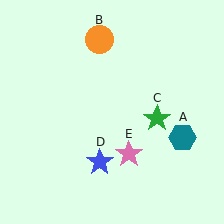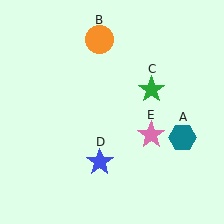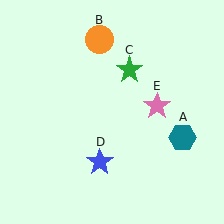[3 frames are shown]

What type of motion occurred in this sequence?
The green star (object C), pink star (object E) rotated counterclockwise around the center of the scene.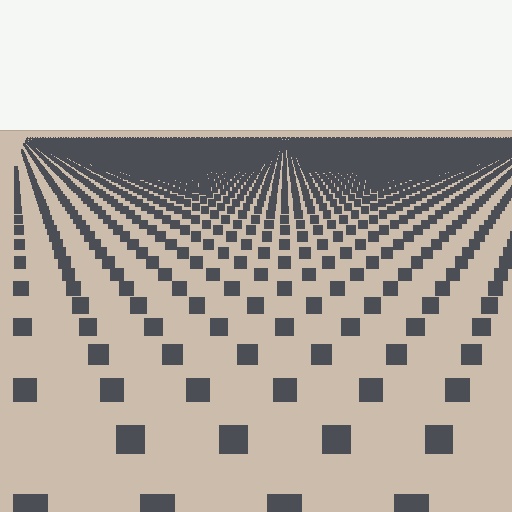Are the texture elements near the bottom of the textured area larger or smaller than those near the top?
Larger. Near the bottom, elements are closer to the viewer and appear at a bigger on-screen size.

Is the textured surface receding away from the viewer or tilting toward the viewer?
The surface is receding away from the viewer. Texture elements get smaller and denser toward the top.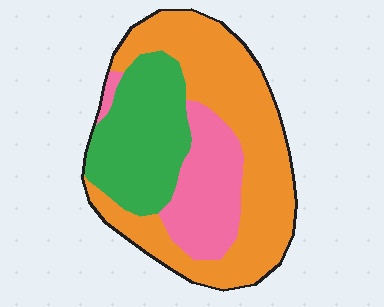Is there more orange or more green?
Orange.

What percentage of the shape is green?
Green covers 28% of the shape.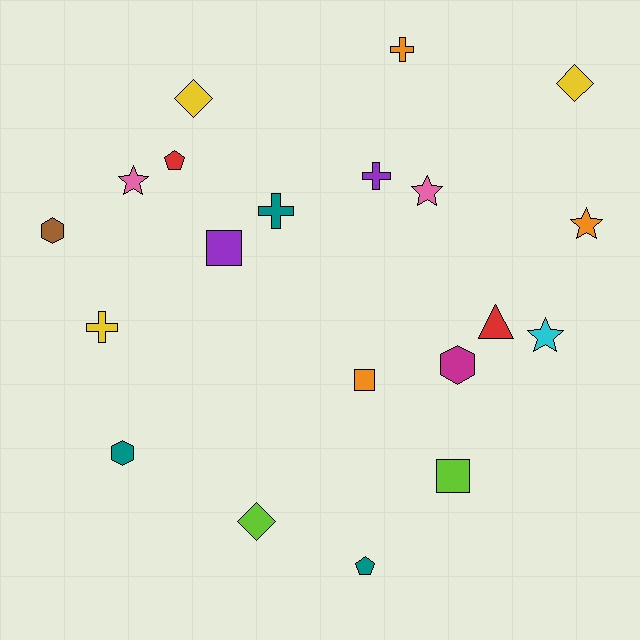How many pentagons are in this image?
There are 2 pentagons.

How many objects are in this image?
There are 20 objects.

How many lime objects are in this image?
There are 2 lime objects.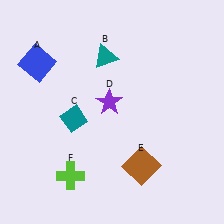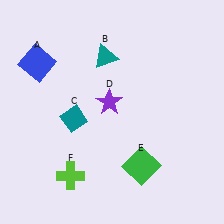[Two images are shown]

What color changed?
The square (E) changed from brown in Image 1 to green in Image 2.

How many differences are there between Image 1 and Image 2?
There is 1 difference between the two images.